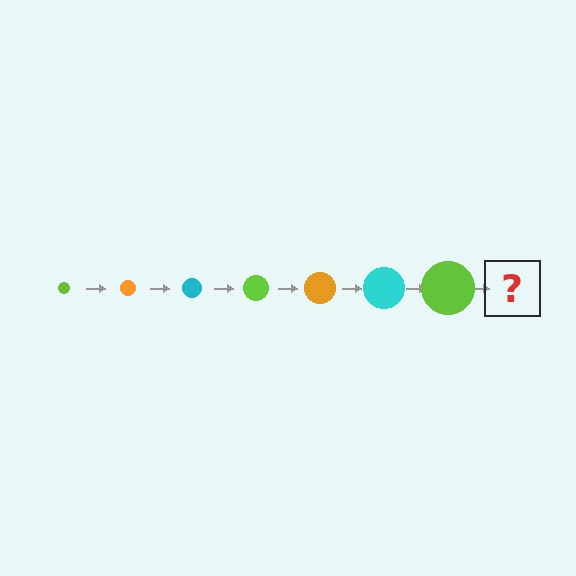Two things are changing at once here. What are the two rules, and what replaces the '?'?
The two rules are that the circle grows larger each step and the color cycles through lime, orange, and cyan. The '?' should be an orange circle, larger than the previous one.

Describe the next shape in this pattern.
It should be an orange circle, larger than the previous one.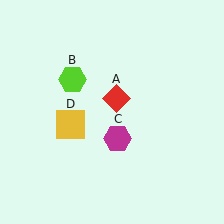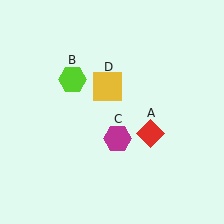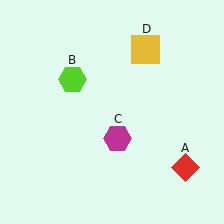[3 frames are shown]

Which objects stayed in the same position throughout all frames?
Lime hexagon (object B) and magenta hexagon (object C) remained stationary.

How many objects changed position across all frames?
2 objects changed position: red diamond (object A), yellow square (object D).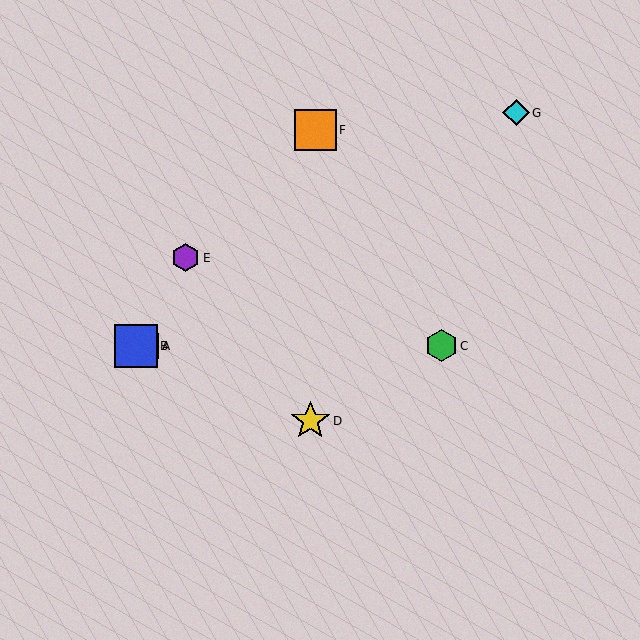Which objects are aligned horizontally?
Objects A, B, C are aligned horizontally.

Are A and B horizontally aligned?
Yes, both are at y≈346.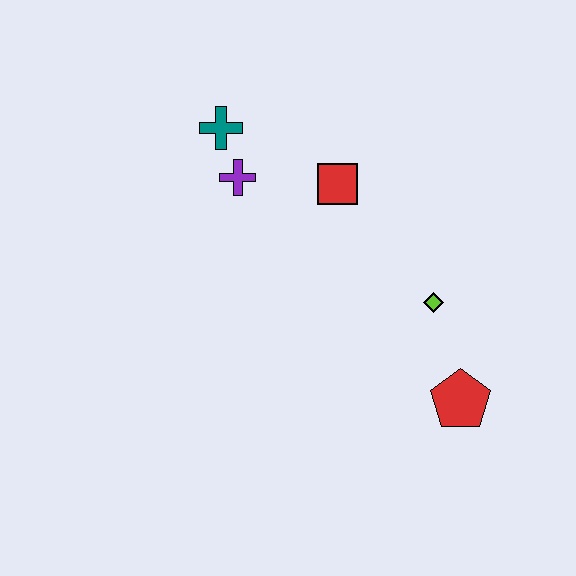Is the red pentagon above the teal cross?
No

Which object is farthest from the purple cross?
The red pentagon is farthest from the purple cross.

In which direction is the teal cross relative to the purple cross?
The teal cross is above the purple cross.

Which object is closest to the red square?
The purple cross is closest to the red square.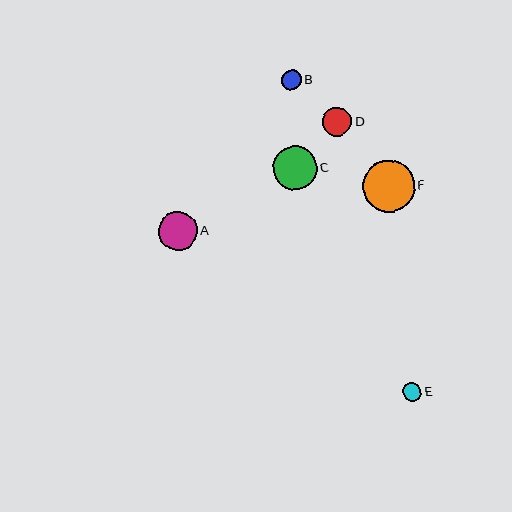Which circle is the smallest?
Circle E is the smallest with a size of approximately 19 pixels.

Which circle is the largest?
Circle F is the largest with a size of approximately 52 pixels.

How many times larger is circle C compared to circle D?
Circle C is approximately 1.5 times the size of circle D.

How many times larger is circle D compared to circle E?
Circle D is approximately 1.5 times the size of circle E.